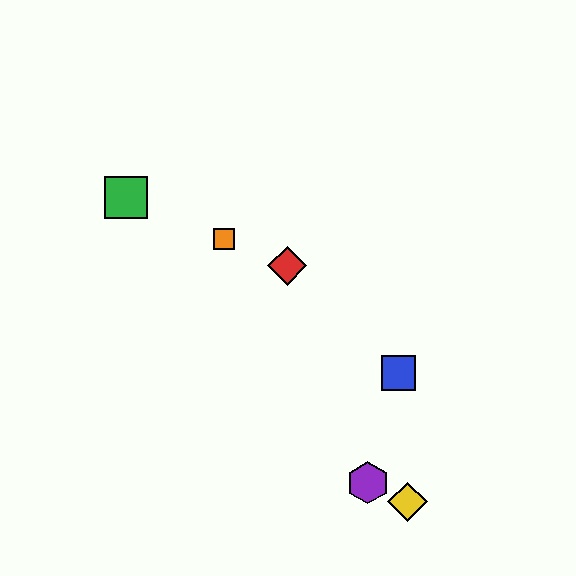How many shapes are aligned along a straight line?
3 shapes (the red diamond, the green square, the orange square) are aligned along a straight line.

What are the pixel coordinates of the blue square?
The blue square is at (398, 373).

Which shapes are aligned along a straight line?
The red diamond, the green square, the orange square are aligned along a straight line.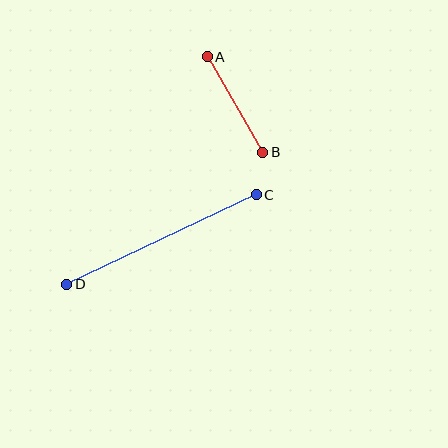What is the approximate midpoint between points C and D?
The midpoint is at approximately (161, 240) pixels.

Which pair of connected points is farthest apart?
Points C and D are farthest apart.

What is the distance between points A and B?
The distance is approximately 111 pixels.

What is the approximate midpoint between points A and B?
The midpoint is at approximately (235, 104) pixels.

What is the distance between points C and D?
The distance is approximately 209 pixels.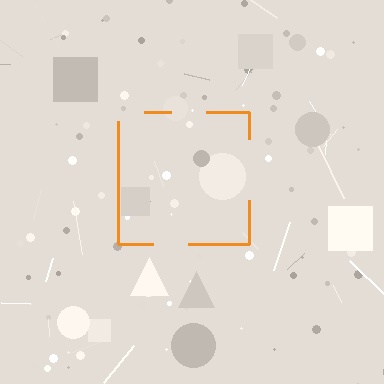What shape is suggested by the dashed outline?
The dashed outline suggests a square.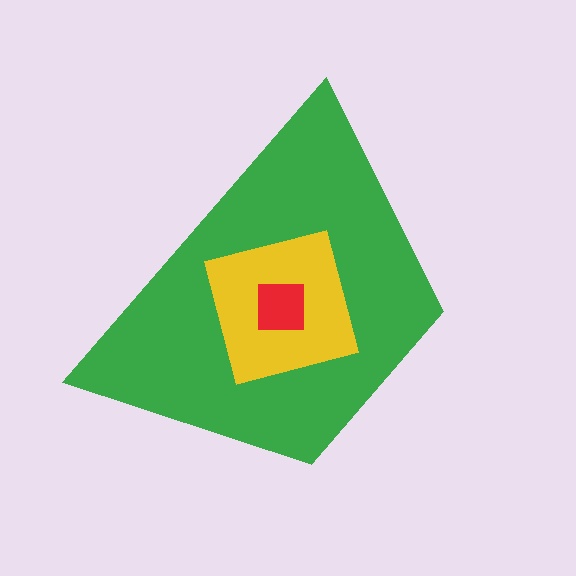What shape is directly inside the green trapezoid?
The yellow square.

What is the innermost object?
The red square.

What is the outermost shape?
The green trapezoid.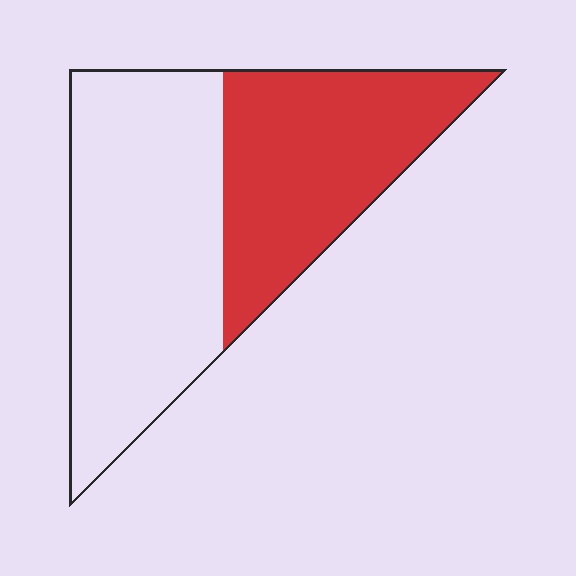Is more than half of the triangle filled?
No.